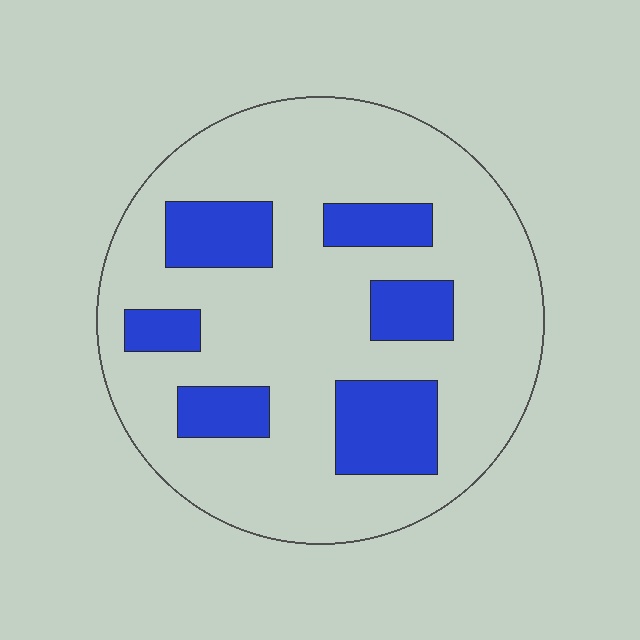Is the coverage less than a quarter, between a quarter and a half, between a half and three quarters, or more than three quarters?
Less than a quarter.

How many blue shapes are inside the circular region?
6.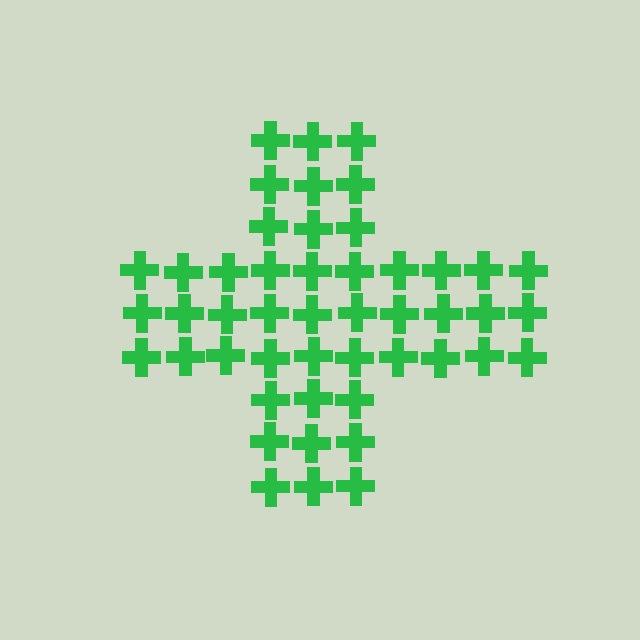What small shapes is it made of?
It is made of small crosses.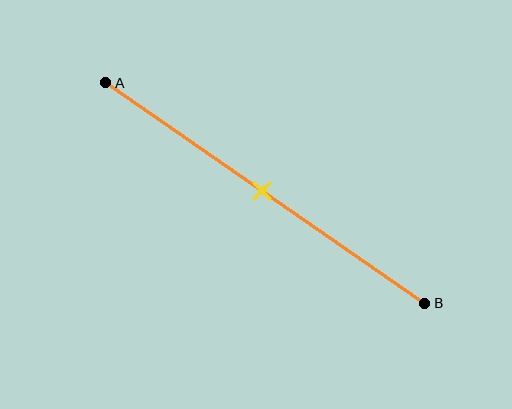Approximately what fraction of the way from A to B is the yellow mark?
The yellow mark is approximately 50% of the way from A to B.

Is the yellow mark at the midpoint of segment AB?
Yes, the mark is approximately at the midpoint.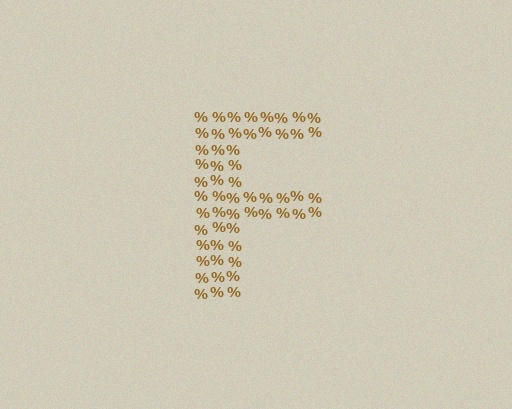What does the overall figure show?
The overall figure shows the letter F.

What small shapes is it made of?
It is made of small percent signs.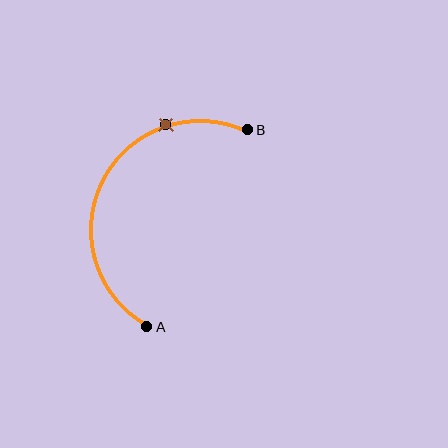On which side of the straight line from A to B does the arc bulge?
The arc bulges to the left of the straight line connecting A and B.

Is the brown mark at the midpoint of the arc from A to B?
No. The brown mark lies on the arc but is closer to endpoint B. The arc midpoint would be at the point on the curve equidistant along the arc from both A and B.